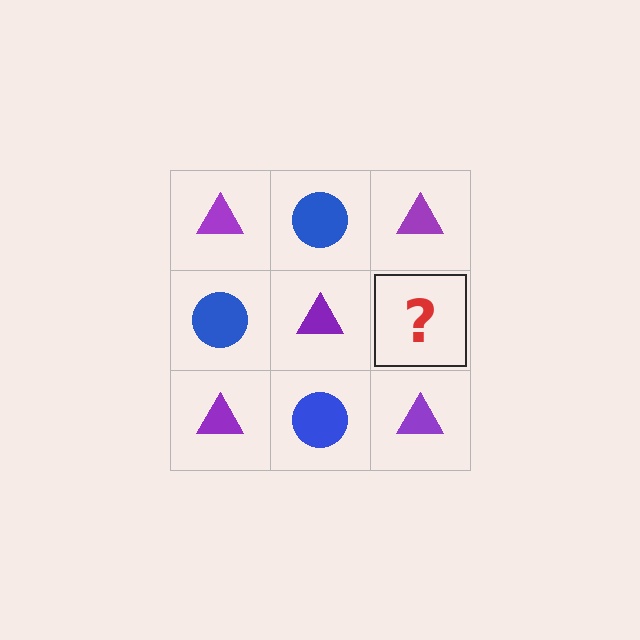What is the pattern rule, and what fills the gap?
The rule is that it alternates purple triangle and blue circle in a checkerboard pattern. The gap should be filled with a blue circle.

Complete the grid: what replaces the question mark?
The question mark should be replaced with a blue circle.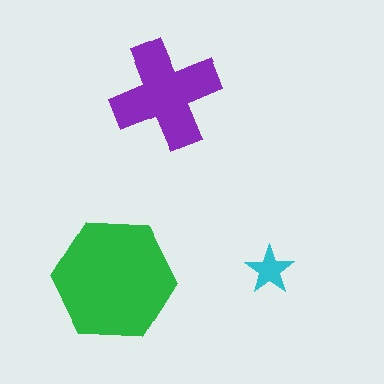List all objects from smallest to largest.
The cyan star, the purple cross, the green hexagon.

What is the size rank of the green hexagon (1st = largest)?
1st.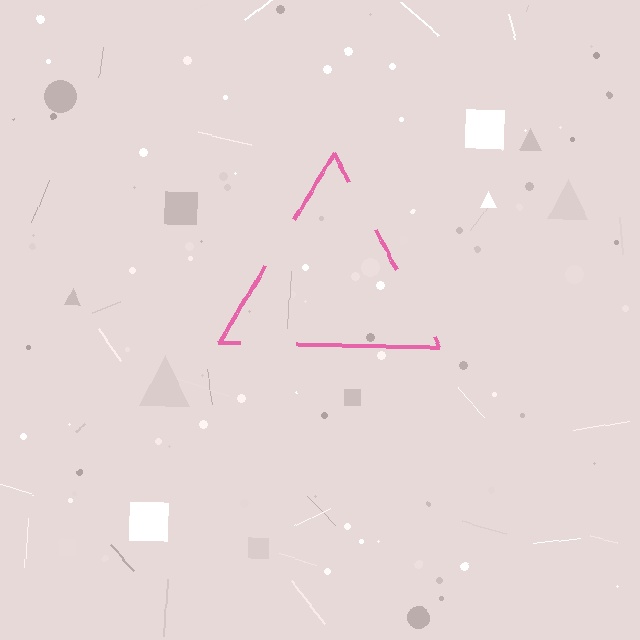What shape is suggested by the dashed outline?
The dashed outline suggests a triangle.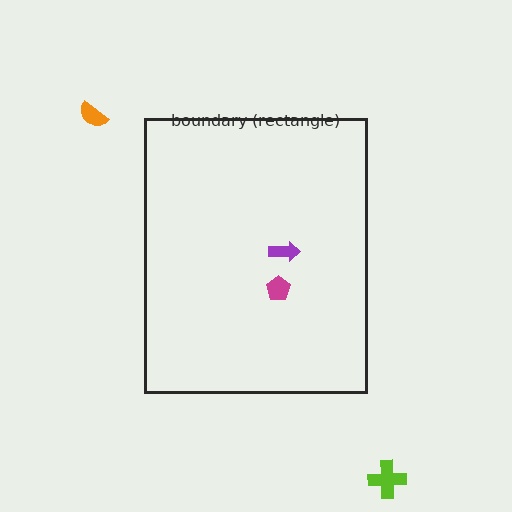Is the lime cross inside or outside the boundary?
Outside.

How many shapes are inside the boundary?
2 inside, 2 outside.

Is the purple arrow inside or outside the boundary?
Inside.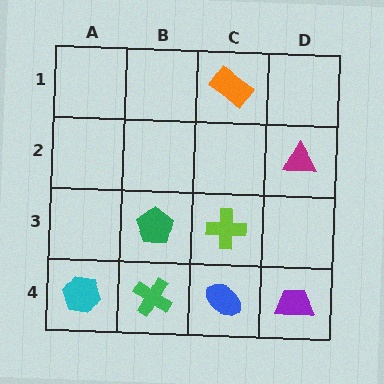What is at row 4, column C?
A blue ellipse.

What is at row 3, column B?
A green pentagon.